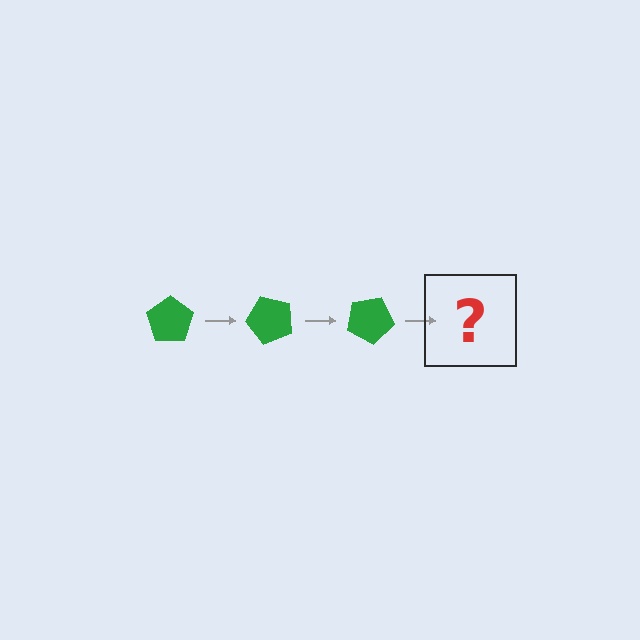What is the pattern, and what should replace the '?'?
The pattern is that the pentagon rotates 50 degrees each step. The '?' should be a green pentagon rotated 150 degrees.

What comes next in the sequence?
The next element should be a green pentagon rotated 150 degrees.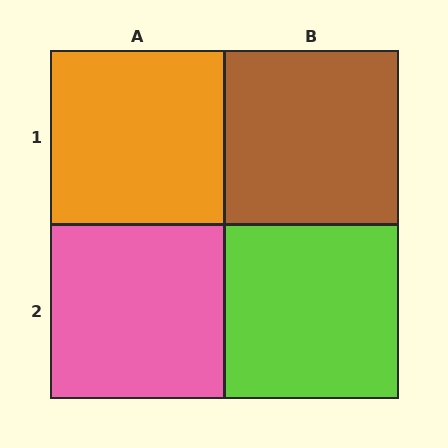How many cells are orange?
1 cell is orange.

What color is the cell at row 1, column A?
Orange.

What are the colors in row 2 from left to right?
Pink, lime.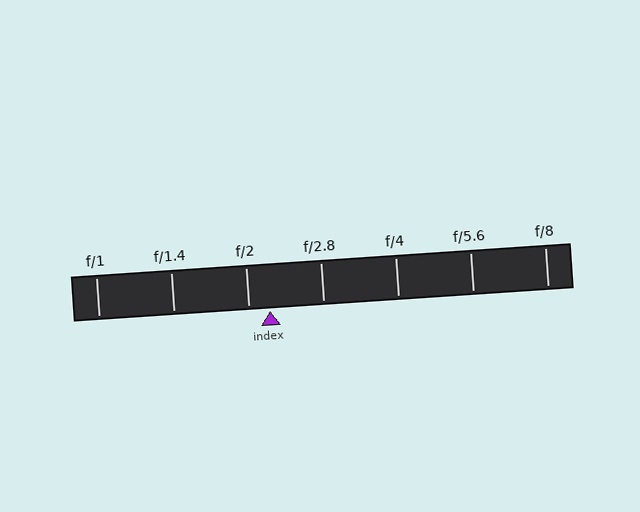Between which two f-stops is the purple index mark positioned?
The index mark is between f/2 and f/2.8.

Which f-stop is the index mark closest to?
The index mark is closest to f/2.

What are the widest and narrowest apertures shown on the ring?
The widest aperture shown is f/1 and the narrowest is f/8.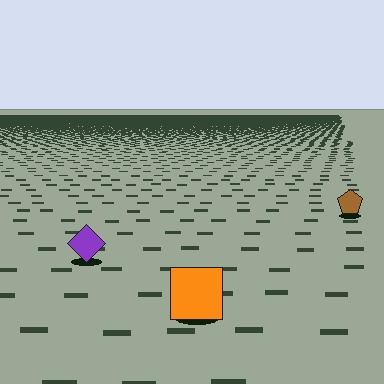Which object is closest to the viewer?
The orange square is closest. The texture marks near it are larger and more spread out.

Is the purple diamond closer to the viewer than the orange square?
No. The orange square is closer — you can tell from the texture gradient: the ground texture is coarser near it.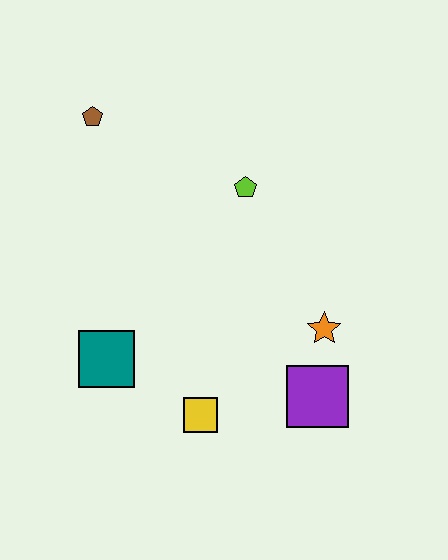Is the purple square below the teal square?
Yes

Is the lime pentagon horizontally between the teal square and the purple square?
Yes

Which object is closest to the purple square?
The orange star is closest to the purple square.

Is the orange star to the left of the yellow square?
No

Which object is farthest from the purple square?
The brown pentagon is farthest from the purple square.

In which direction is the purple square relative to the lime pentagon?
The purple square is below the lime pentagon.